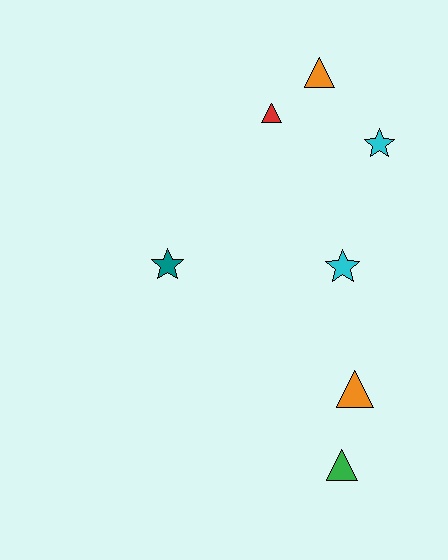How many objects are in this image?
There are 7 objects.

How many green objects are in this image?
There is 1 green object.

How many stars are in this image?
There are 3 stars.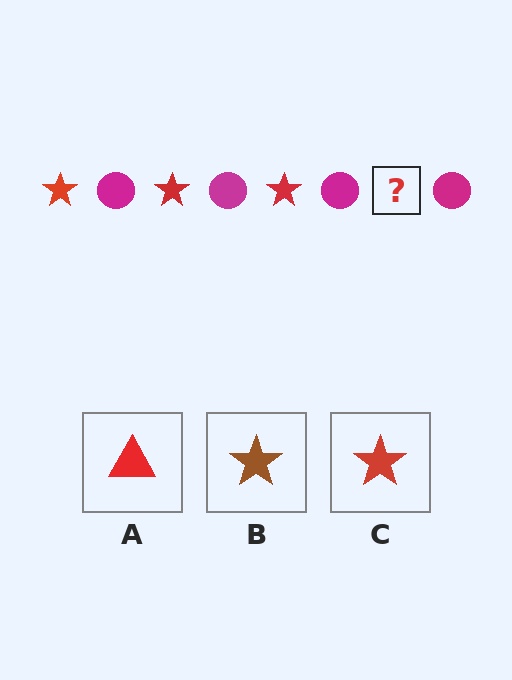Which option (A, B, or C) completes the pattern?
C.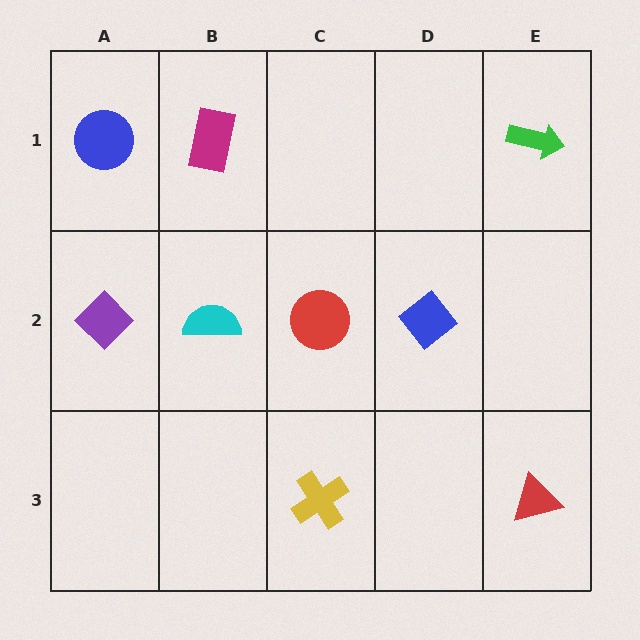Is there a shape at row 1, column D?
No, that cell is empty.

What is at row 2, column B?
A cyan semicircle.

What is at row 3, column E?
A red triangle.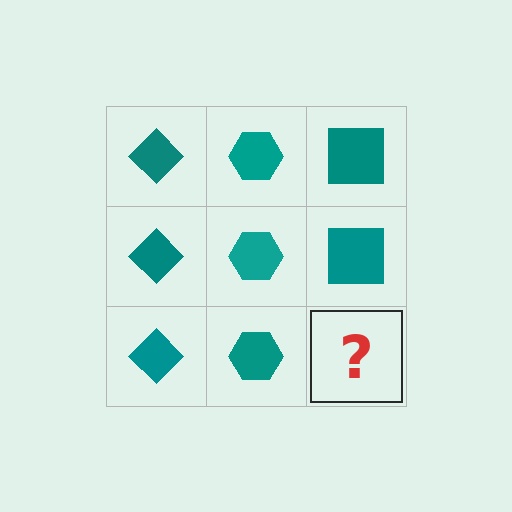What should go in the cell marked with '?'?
The missing cell should contain a teal square.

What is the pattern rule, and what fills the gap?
The rule is that each column has a consistent shape. The gap should be filled with a teal square.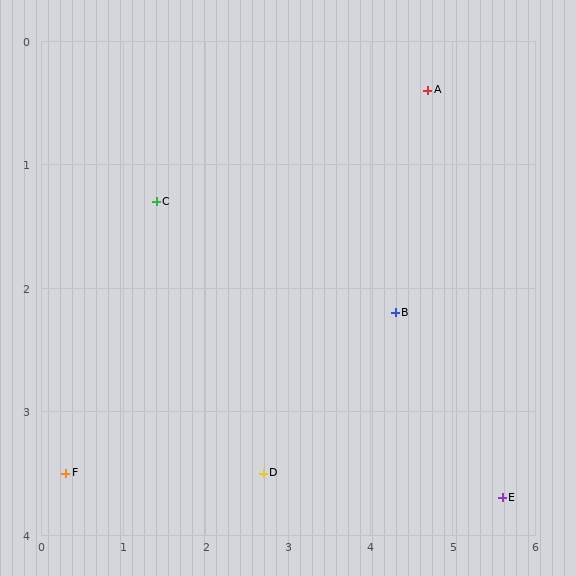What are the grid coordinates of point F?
Point F is at approximately (0.3, 3.5).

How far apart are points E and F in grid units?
Points E and F are about 5.3 grid units apart.